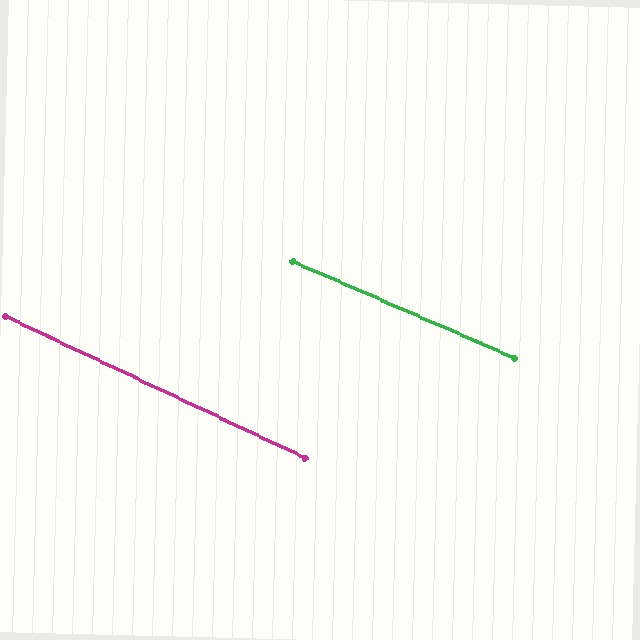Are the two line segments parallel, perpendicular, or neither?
Parallel — their directions differ by only 1.9°.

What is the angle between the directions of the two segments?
Approximately 2 degrees.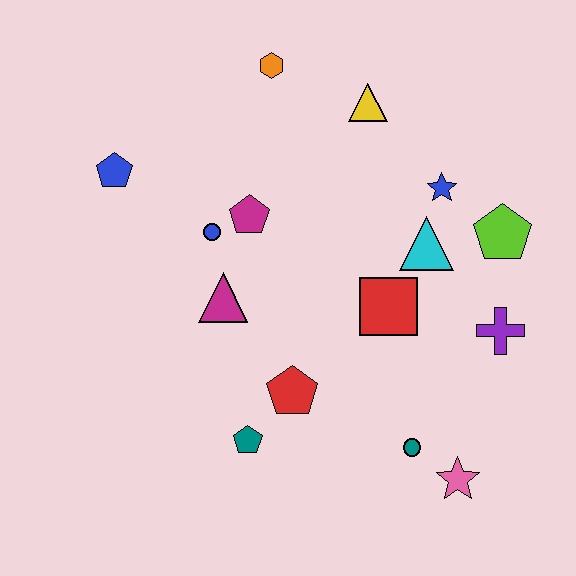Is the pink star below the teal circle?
Yes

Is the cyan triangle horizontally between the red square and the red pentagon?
No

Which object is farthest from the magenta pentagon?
The pink star is farthest from the magenta pentagon.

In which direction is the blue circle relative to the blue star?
The blue circle is to the left of the blue star.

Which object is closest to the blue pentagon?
The blue circle is closest to the blue pentagon.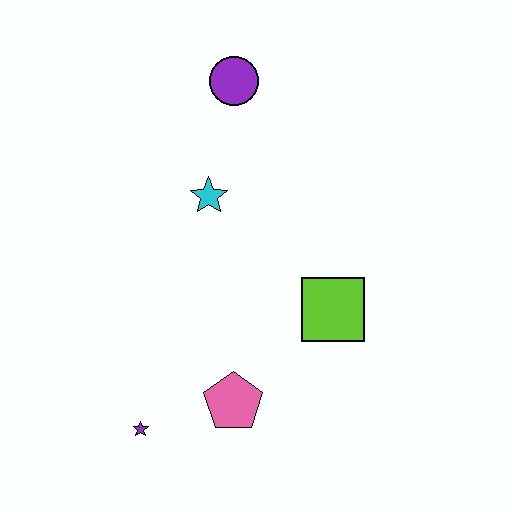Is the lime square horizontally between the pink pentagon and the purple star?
No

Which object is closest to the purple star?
The pink pentagon is closest to the purple star.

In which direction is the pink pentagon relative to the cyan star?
The pink pentagon is below the cyan star.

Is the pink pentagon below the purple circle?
Yes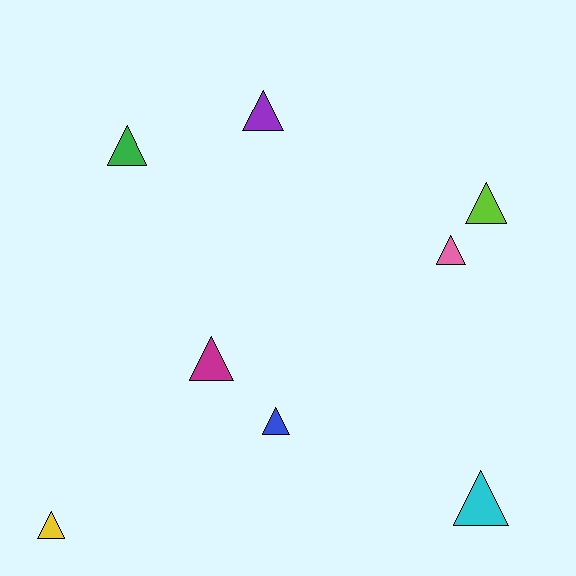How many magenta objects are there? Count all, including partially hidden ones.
There is 1 magenta object.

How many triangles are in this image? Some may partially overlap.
There are 8 triangles.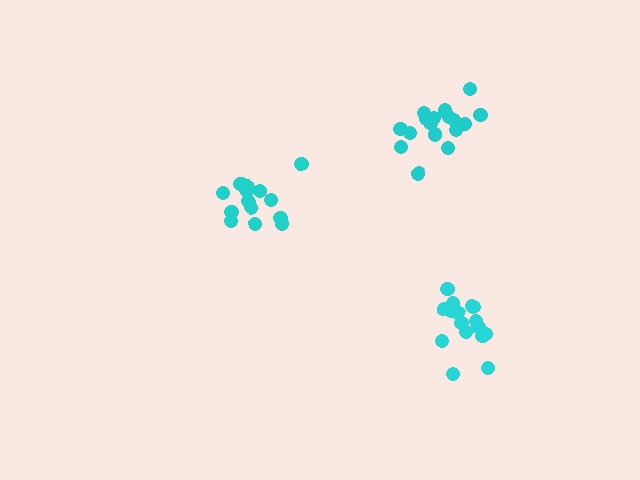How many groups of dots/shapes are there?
There are 3 groups.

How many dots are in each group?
Group 1: 15 dots, Group 2: 18 dots, Group 3: 17 dots (50 total).